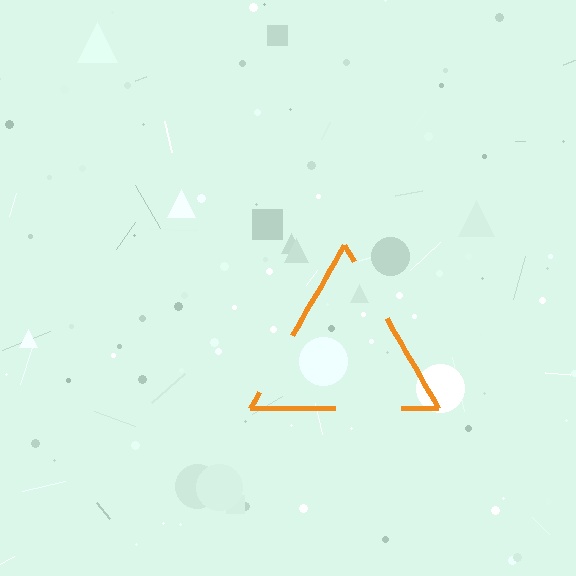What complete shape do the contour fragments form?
The contour fragments form a triangle.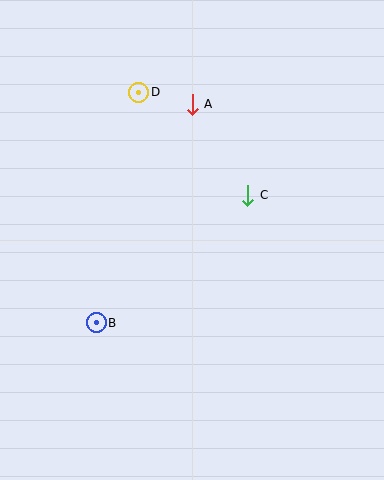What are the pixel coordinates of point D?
Point D is at (139, 93).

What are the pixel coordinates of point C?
Point C is at (248, 195).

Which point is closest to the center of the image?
Point C at (248, 195) is closest to the center.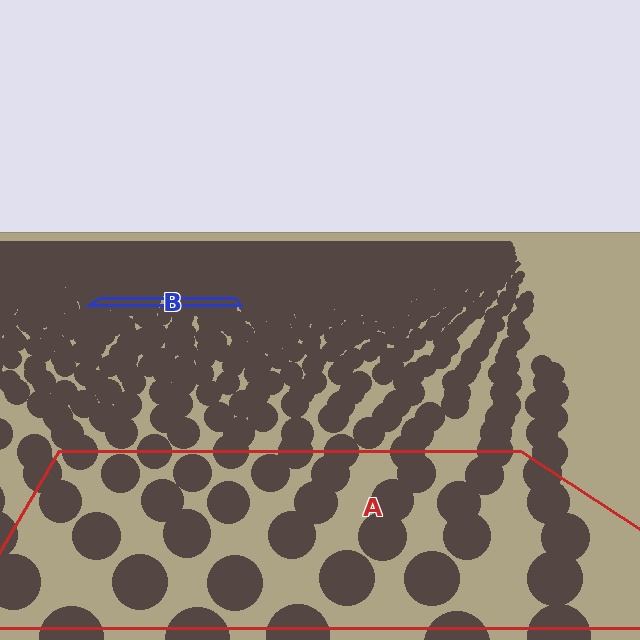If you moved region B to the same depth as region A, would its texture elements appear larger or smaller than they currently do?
They would appear larger. At a closer depth, the same texture elements are projected at a bigger on-screen size.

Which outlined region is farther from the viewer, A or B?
Region B is farther from the viewer — the texture elements inside it appear smaller and more densely packed.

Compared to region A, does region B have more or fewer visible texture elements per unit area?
Region B has more texture elements per unit area — they are packed more densely because it is farther away.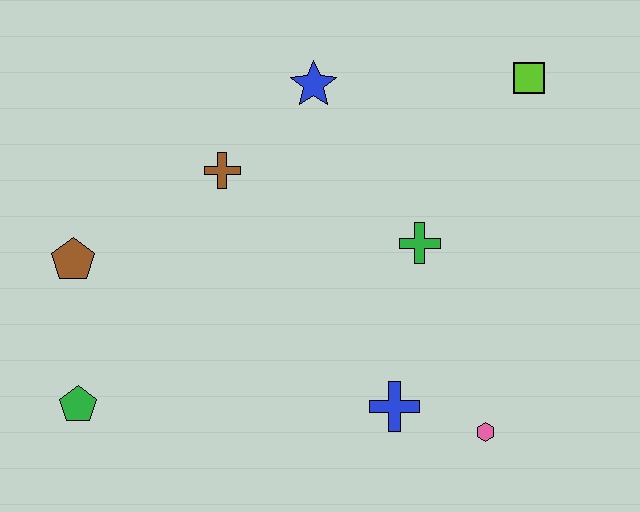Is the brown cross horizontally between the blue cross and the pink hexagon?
No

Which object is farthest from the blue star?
The green pentagon is farthest from the blue star.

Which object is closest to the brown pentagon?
The green pentagon is closest to the brown pentagon.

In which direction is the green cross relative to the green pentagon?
The green cross is to the right of the green pentagon.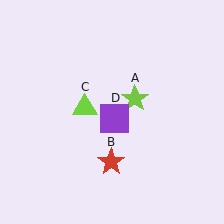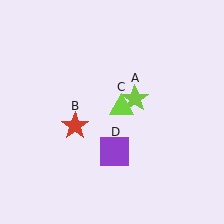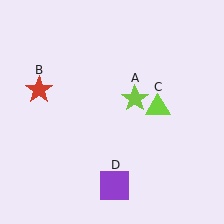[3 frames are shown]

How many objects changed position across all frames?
3 objects changed position: red star (object B), lime triangle (object C), purple square (object D).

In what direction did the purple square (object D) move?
The purple square (object D) moved down.